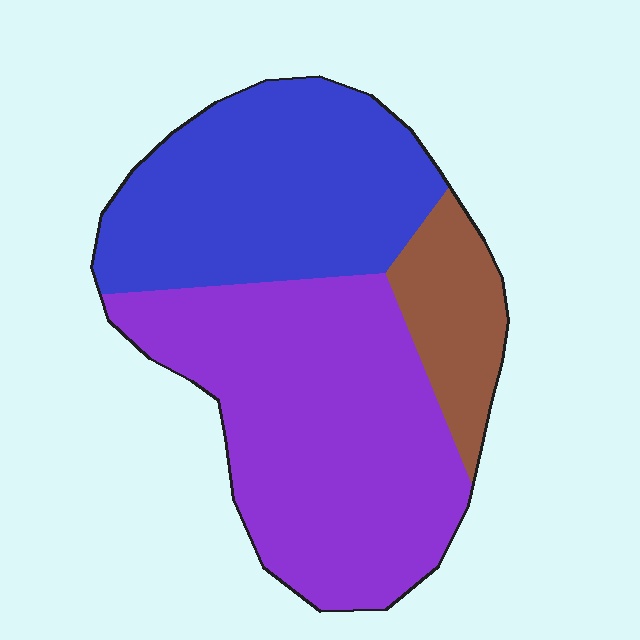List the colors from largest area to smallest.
From largest to smallest: purple, blue, brown.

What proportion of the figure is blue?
Blue covers around 35% of the figure.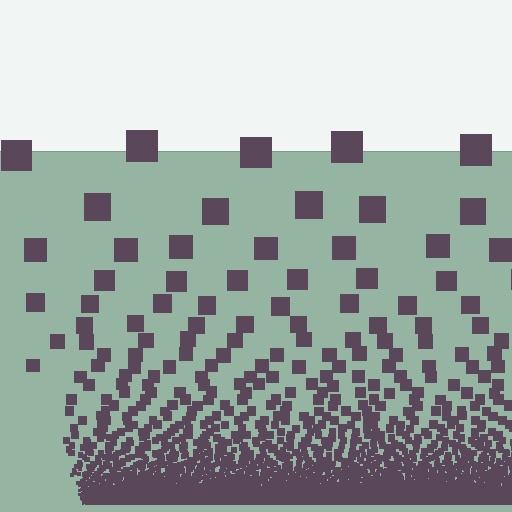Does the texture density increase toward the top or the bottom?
Density increases toward the bottom.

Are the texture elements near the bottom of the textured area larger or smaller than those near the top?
Smaller. The gradient is inverted — elements near the bottom are smaller and denser.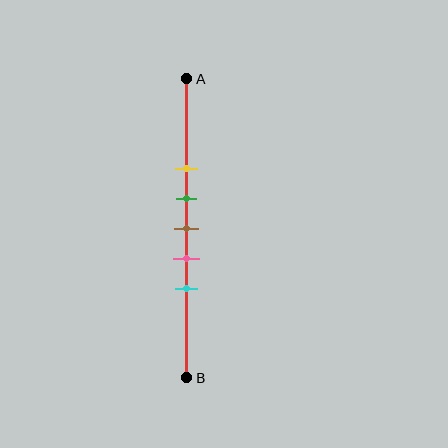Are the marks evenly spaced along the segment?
Yes, the marks are approximately evenly spaced.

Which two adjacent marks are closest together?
The green and brown marks are the closest adjacent pair.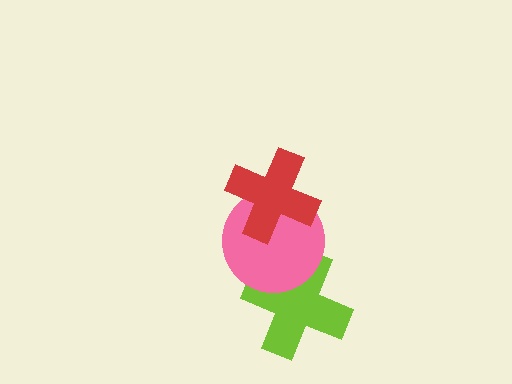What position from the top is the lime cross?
The lime cross is 3rd from the top.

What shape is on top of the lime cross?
The pink circle is on top of the lime cross.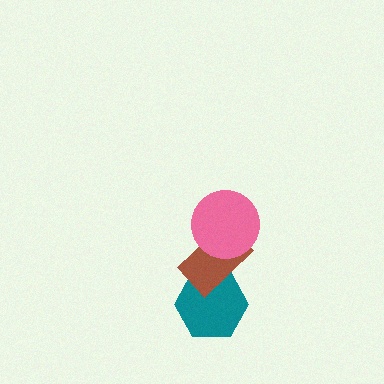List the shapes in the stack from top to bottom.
From top to bottom: the pink circle, the brown rectangle, the teal hexagon.